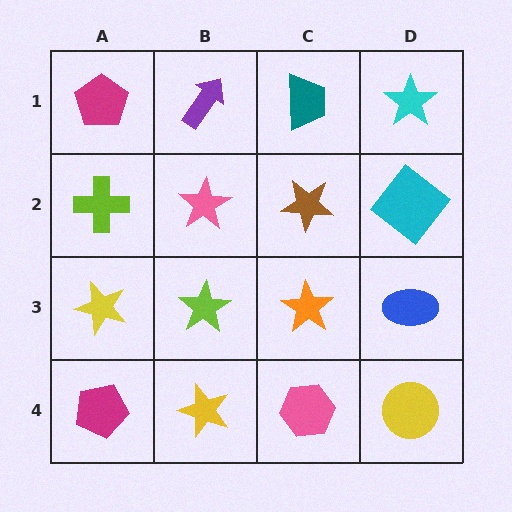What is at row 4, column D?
A yellow circle.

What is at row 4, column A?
A magenta pentagon.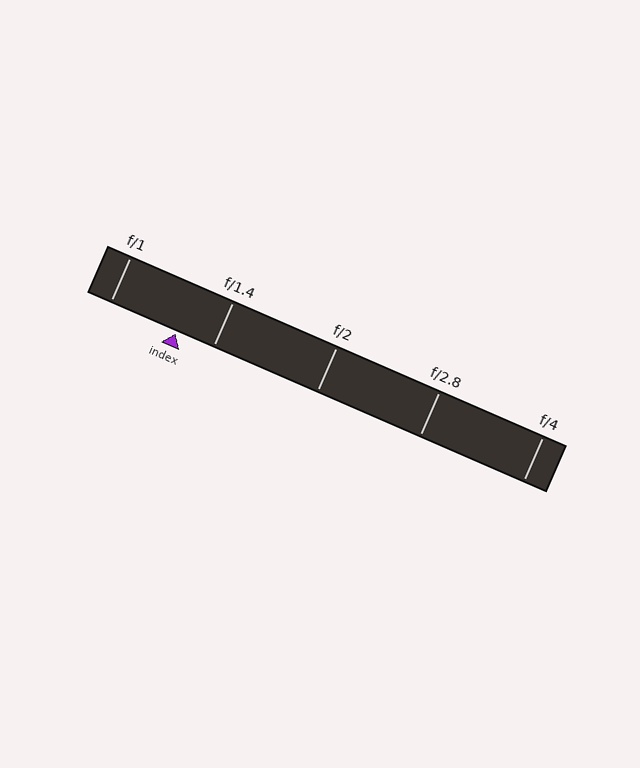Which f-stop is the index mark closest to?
The index mark is closest to f/1.4.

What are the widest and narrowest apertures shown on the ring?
The widest aperture shown is f/1 and the narrowest is f/4.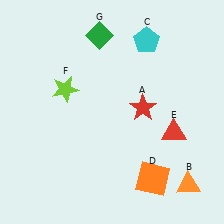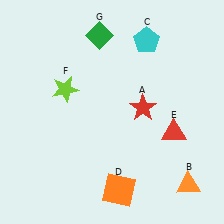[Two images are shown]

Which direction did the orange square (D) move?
The orange square (D) moved left.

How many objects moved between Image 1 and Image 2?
1 object moved between the two images.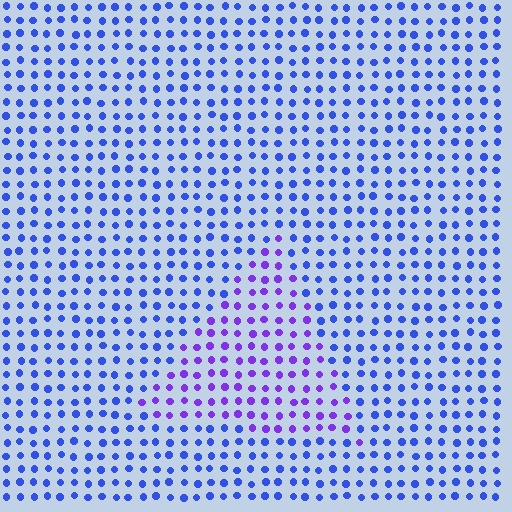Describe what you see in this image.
The image is filled with small blue elements in a uniform arrangement. A triangle-shaped region is visible where the elements are tinted to a slightly different hue, forming a subtle color boundary.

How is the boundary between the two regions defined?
The boundary is defined purely by a slight shift in hue (about 38 degrees). Spacing, size, and orientation are identical on both sides.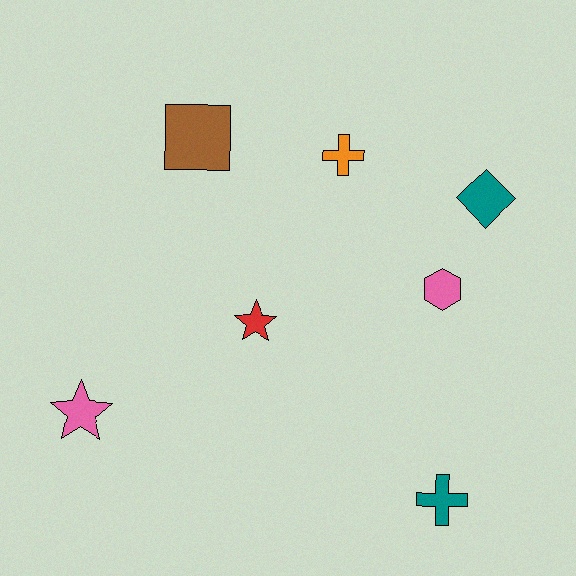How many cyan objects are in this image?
There are no cyan objects.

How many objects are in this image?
There are 7 objects.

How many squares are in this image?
There is 1 square.